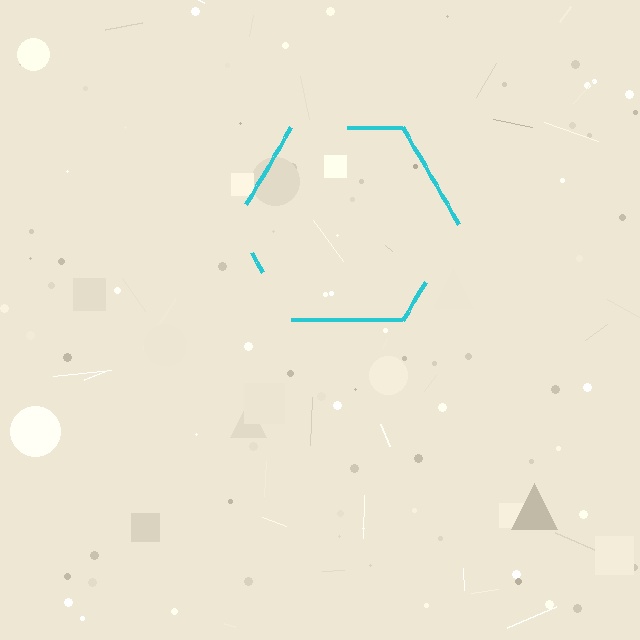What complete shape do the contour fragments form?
The contour fragments form a hexagon.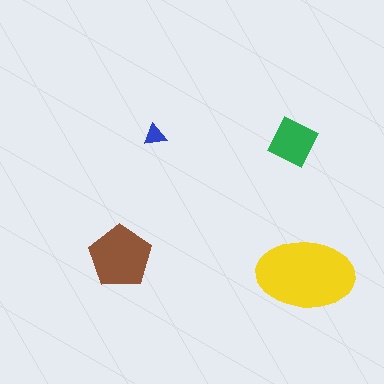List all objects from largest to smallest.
The yellow ellipse, the brown pentagon, the green diamond, the blue triangle.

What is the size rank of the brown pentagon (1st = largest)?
2nd.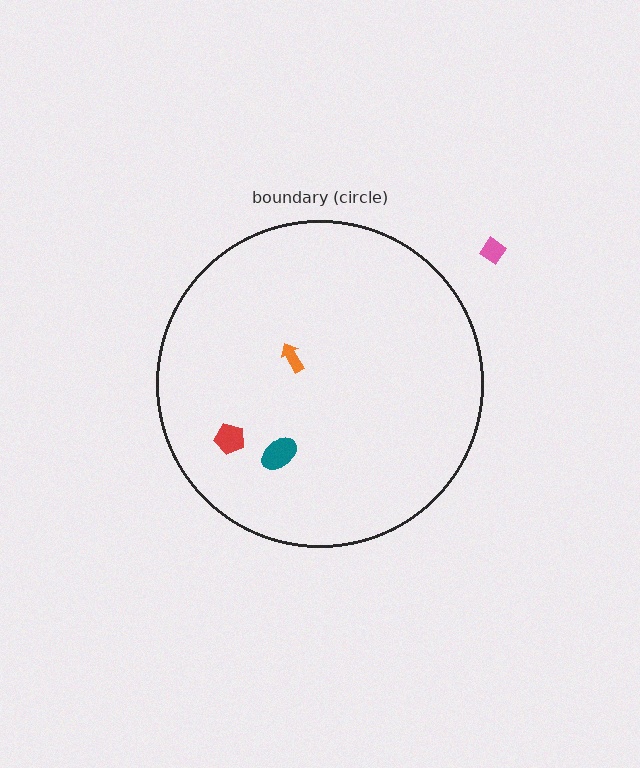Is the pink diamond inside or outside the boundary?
Outside.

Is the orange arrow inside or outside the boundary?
Inside.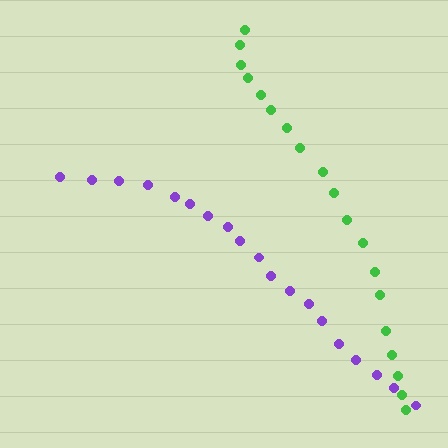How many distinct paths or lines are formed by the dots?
There are 2 distinct paths.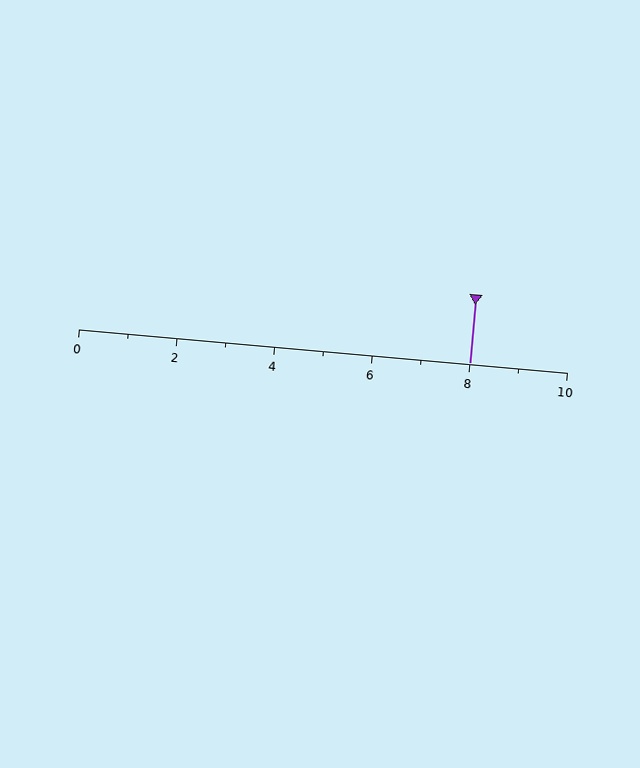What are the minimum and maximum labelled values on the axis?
The axis runs from 0 to 10.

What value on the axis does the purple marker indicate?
The marker indicates approximately 8.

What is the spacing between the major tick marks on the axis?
The major ticks are spaced 2 apart.